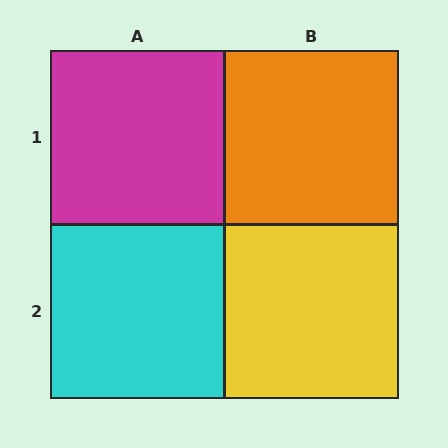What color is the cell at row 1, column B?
Orange.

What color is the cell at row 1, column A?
Magenta.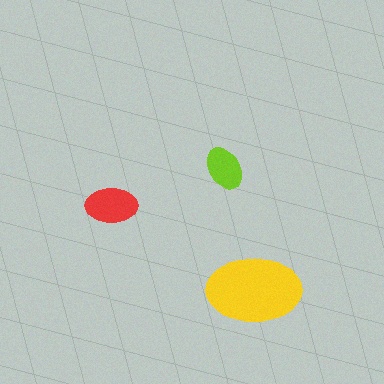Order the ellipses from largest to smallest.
the yellow one, the red one, the lime one.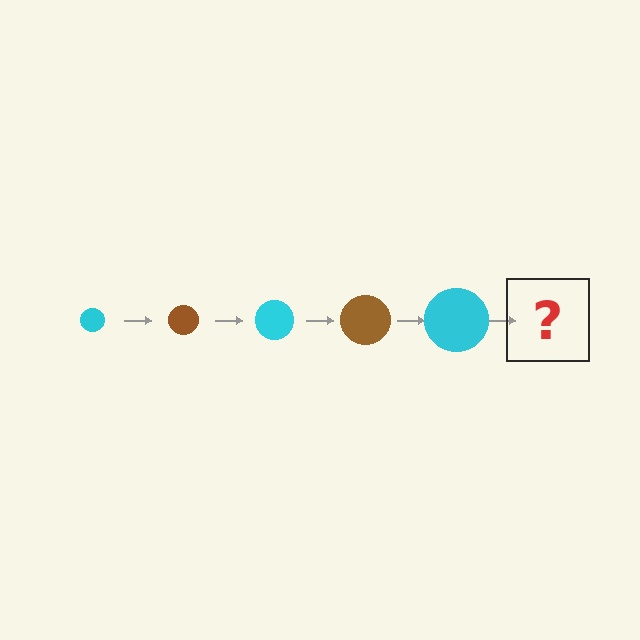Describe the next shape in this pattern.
It should be a brown circle, larger than the previous one.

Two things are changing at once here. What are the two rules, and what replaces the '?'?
The two rules are that the circle grows larger each step and the color cycles through cyan and brown. The '?' should be a brown circle, larger than the previous one.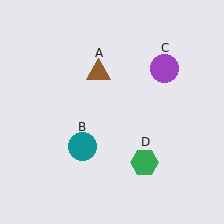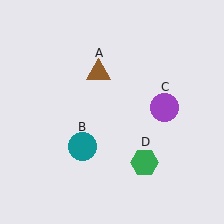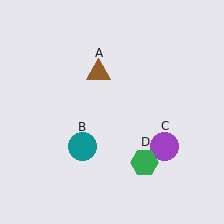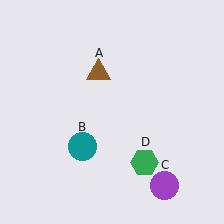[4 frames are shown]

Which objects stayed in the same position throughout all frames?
Brown triangle (object A) and teal circle (object B) and green hexagon (object D) remained stationary.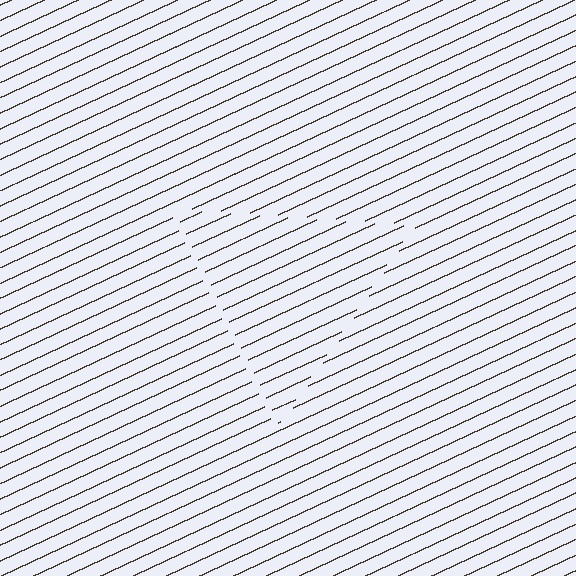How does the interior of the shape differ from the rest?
The interior of the shape contains the same grating, shifted by half a period — the contour is defined by the phase discontinuity where line-ends from the inner and outer gratings abut.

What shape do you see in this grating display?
An illusory triangle. The interior of the shape contains the same grating, shifted by half a period — the contour is defined by the phase discontinuity where line-ends from the inner and outer gratings abut.